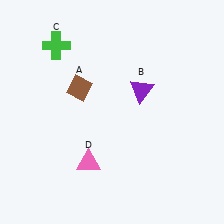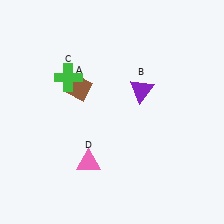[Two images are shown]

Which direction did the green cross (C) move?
The green cross (C) moved down.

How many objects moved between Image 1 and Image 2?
1 object moved between the two images.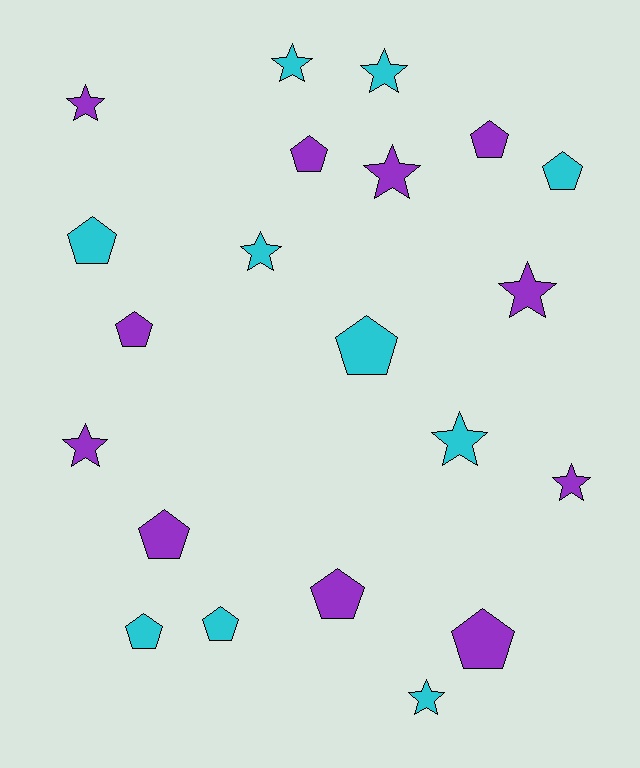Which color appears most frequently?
Purple, with 11 objects.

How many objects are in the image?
There are 21 objects.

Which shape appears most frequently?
Pentagon, with 11 objects.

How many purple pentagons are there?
There are 6 purple pentagons.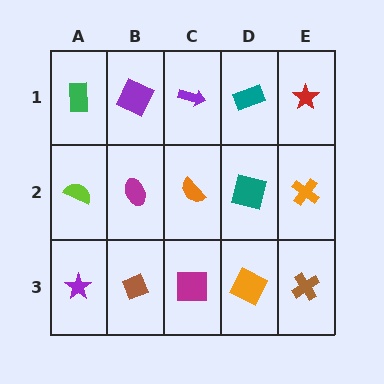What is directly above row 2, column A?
A green rectangle.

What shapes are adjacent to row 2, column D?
A teal rectangle (row 1, column D), an orange square (row 3, column D), an orange semicircle (row 2, column C), an orange cross (row 2, column E).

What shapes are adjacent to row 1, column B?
A magenta ellipse (row 2, column B), a green rectangle (row 1, column A), a purple arrow (row 1, column C).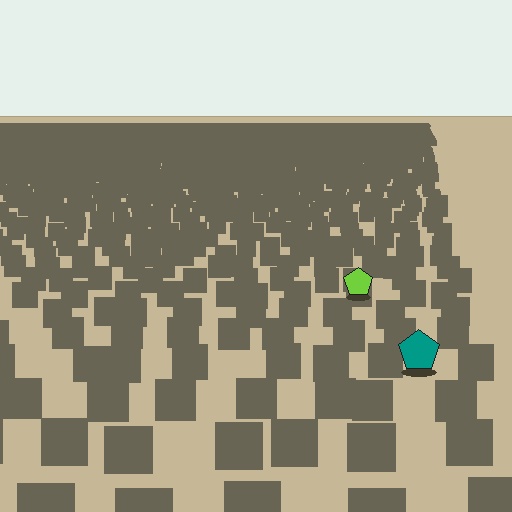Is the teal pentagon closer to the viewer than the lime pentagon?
Yes. The teal pentagon is closer — you can tell from the texture gradient: the ground texture is coarser near it.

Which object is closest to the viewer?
The teal pentagon is closest. The texture marks near it are larger and more spread out.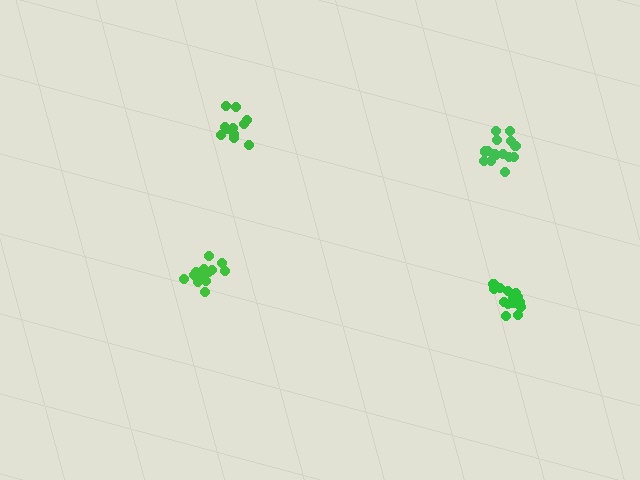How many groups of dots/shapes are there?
There are 4 groups.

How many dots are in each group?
Group 1: 14 dots, Group 2: 11 dots, Group 3: 15 dots, Group 4: 17 dots (57 total).